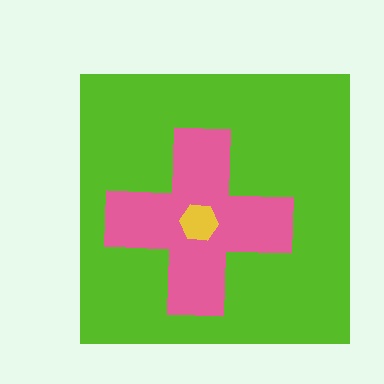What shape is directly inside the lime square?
The pink cross.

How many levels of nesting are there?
3.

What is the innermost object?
The yellow hexagon.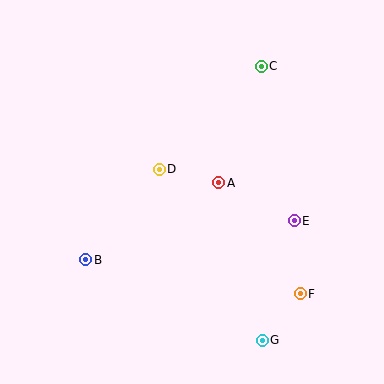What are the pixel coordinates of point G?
Point G is at (262, 340).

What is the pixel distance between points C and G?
The distance between C and G is 274 pixels.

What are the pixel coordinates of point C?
Point C is at (261, 66).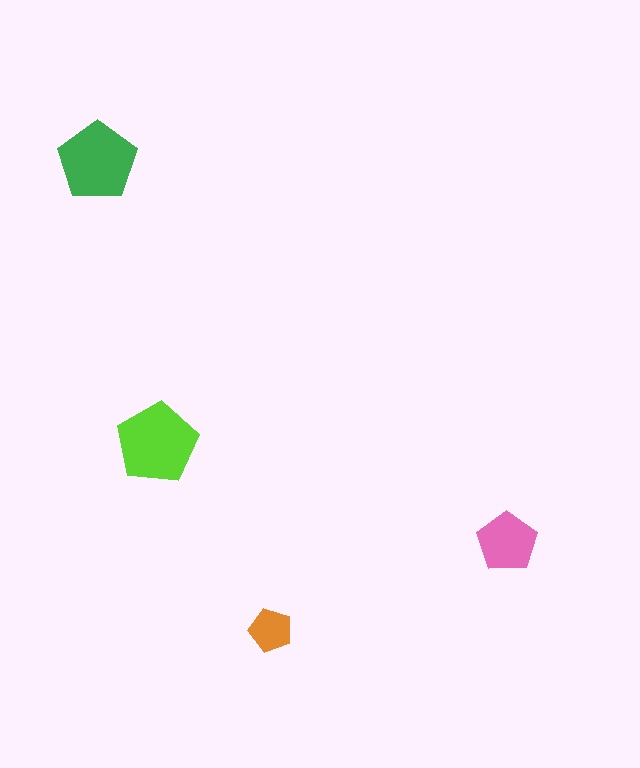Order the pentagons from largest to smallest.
the lime one, the green one, the pink one, the orange one.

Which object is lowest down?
The orange pentagon is bottommost.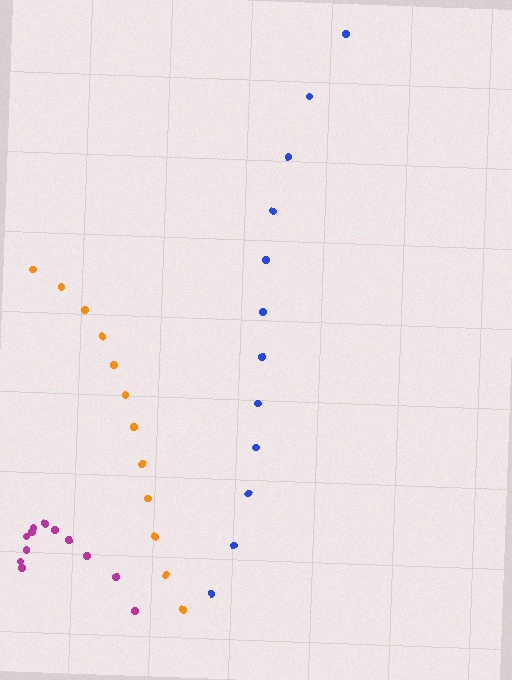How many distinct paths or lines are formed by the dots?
There are 3 distinct paths.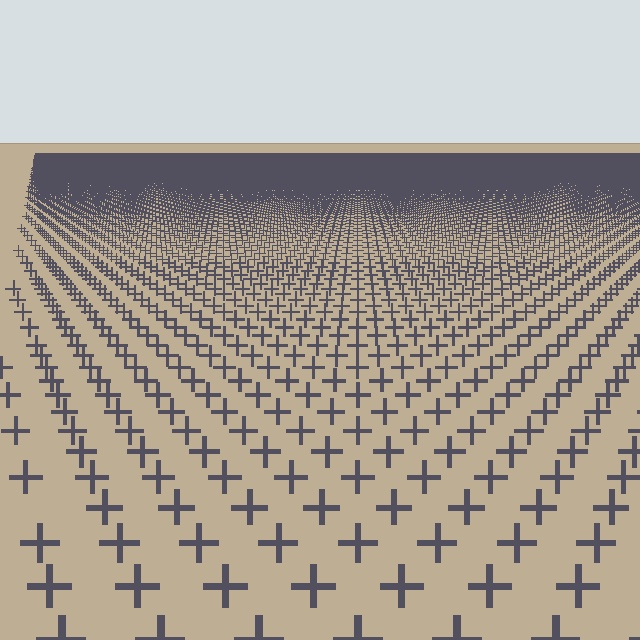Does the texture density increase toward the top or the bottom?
Density increases toward the top.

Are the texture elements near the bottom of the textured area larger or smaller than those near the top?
Larger. Near the bottom, elements are closer to the viewer and appear at a bigger on-screen size.